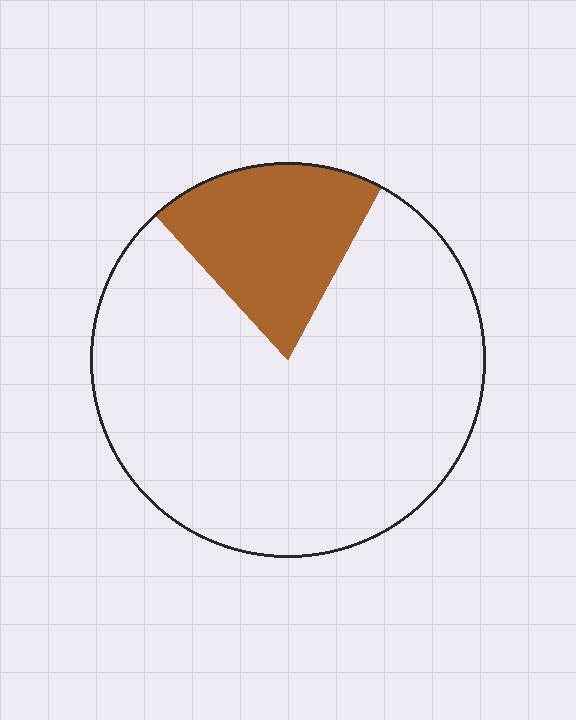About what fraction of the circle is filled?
About one fifth (1/5).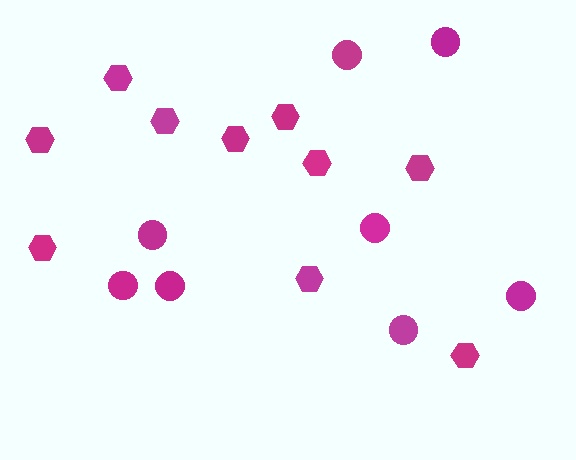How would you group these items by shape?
There are 2 groups: one group of circles (8) and one group of hexagons (10).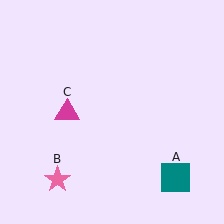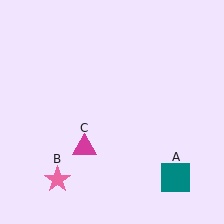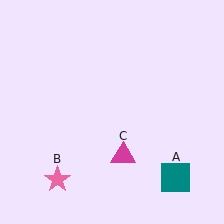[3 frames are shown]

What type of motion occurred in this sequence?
The magenta triangle (object C) rotated counterclockwise around the center of the scene.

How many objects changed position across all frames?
1 object changed position: magenta triangle (object C).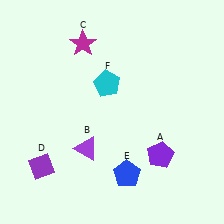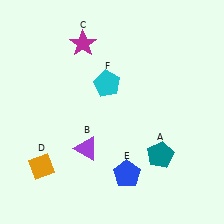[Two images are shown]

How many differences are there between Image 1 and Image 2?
There are 2 differences between the two images.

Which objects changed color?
A changed from purple to teal. D changed from purple to orange.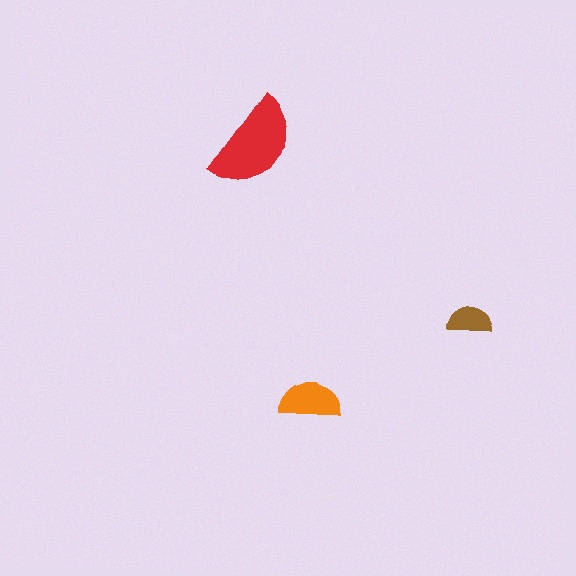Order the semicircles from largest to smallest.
the red one, the orange one, the brown one.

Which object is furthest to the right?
The brown semicircle is rightmost.